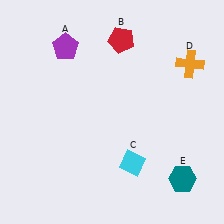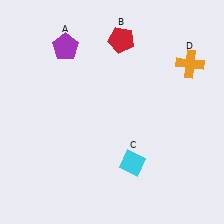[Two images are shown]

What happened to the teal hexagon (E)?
The teal hexagon (E) was removed in Image 2. It was in the bottom-right area of Image 1.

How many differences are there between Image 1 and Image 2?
There is 1 difference between the two images.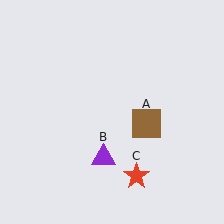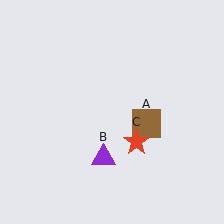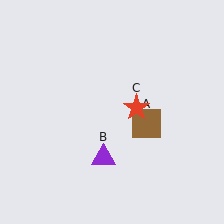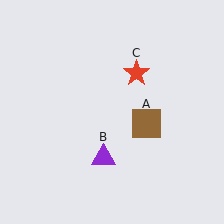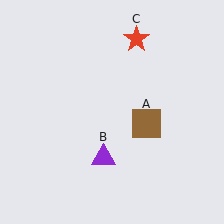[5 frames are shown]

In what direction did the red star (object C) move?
The red star (object C) moved up.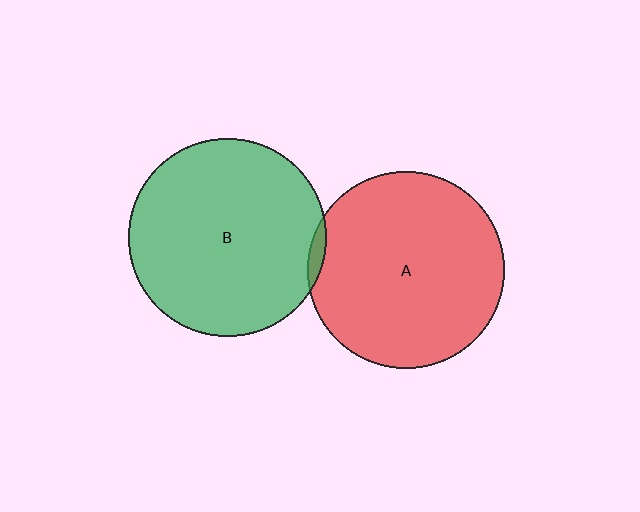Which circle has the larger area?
Circle B (green).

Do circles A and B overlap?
Yes.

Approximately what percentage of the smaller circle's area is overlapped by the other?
Approximately 5%.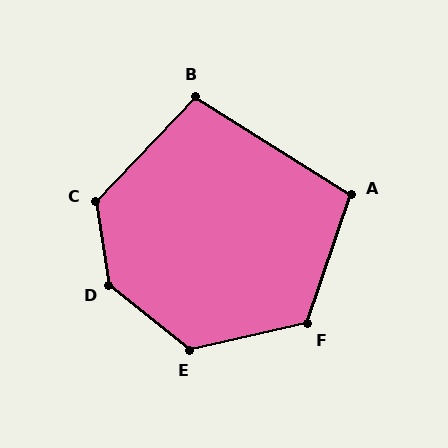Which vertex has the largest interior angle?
D, at approximately 138 degrees.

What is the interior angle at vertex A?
Approximately 104 degrees (obtuse).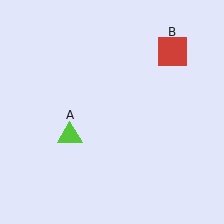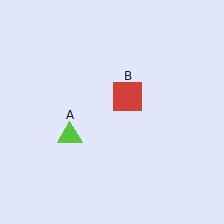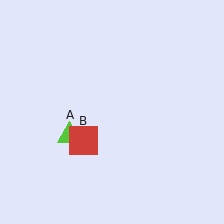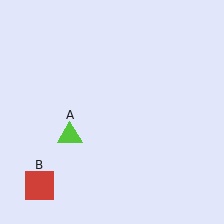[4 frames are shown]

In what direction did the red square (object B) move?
The red square (object B) moved down and to the left.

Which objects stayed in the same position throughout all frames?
Lime triangle (object A) remained stationary.